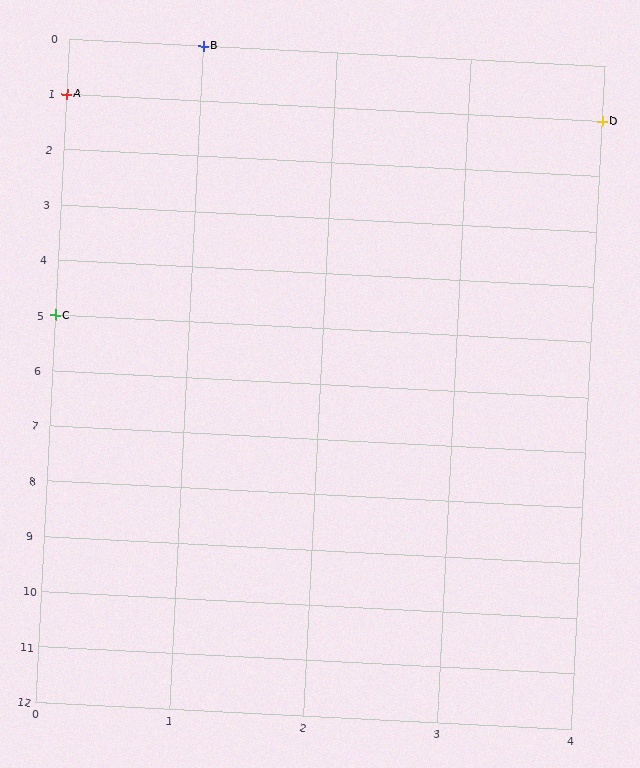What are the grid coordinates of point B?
Point B is at grid coordinates (1, 0).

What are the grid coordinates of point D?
Point D is at grid coordinates (4, 1).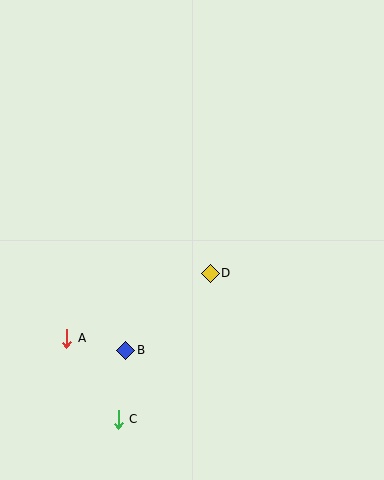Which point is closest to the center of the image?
Point D at (210, 273) is closest to the center.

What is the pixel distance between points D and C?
The distance between D and C is 172 pixels.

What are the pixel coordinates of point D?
Point D is at (210, 273).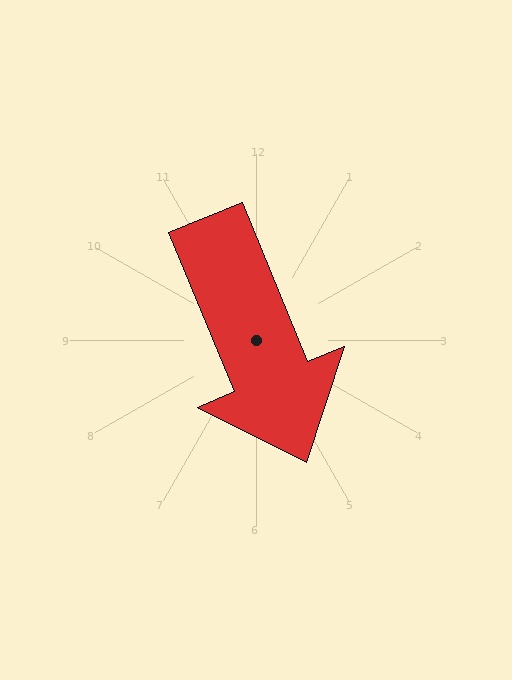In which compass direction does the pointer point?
South.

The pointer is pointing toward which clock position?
Roughly 5 o'clock.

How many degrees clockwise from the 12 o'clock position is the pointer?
Approximately 158 degrees.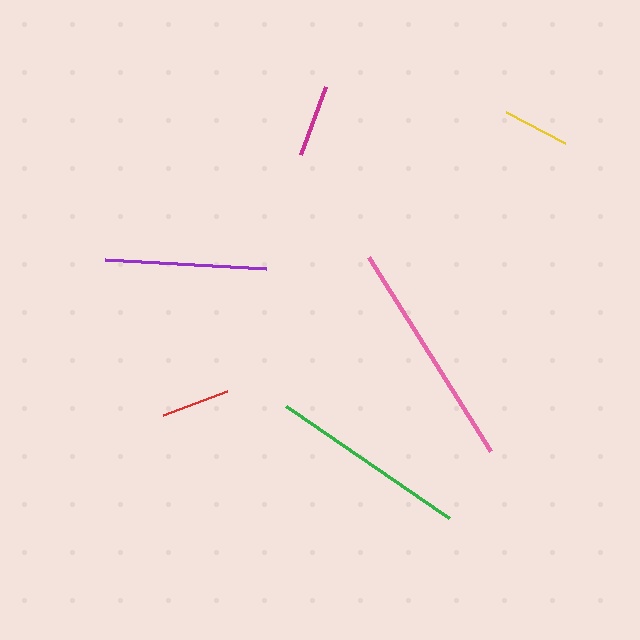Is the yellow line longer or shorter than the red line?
The red line is longer than the yellow line.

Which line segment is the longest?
The pink line is the longest at approximately 229 pixels.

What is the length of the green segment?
The green segment is approximately 197 pixels long.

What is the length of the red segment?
The red segment is approximately 68 pixels long.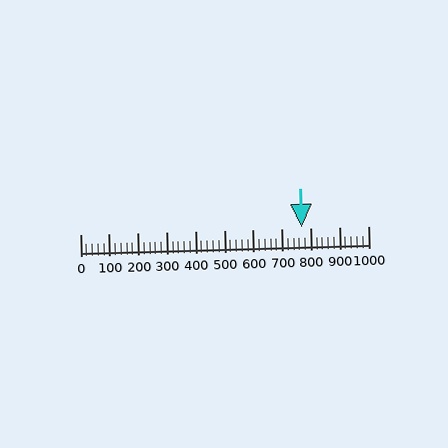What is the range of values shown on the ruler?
The ruler shows values from 0 to 1000.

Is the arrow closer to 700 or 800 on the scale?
The arrow is closer to 800.